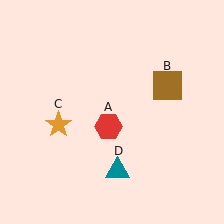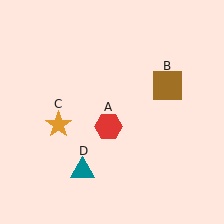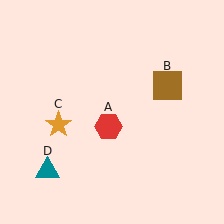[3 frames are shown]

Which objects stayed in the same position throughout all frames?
Red hexagon (object A) and brown square (object B) and orange star (object C) remained stationary.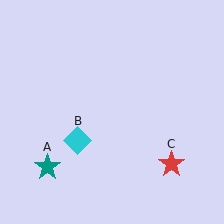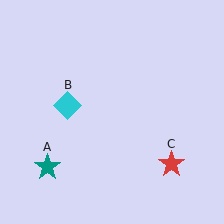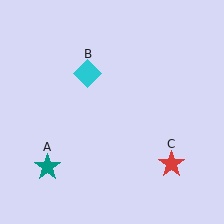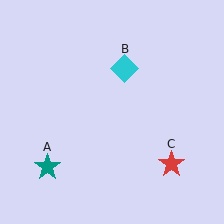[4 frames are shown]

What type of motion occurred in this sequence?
The cyan diamond (object B) rotated clockwise around the center of the scene.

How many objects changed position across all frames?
1 object changed position: cyan diamond (object B).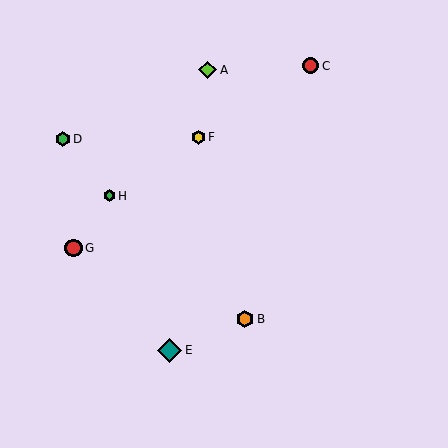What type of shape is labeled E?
Shape E is a teal diamond.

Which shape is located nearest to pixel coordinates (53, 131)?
The green hexagon (labeled D) at (63, 139) is nearest to that location.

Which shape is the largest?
The teal diamond (labeled E) is the largest.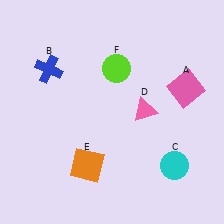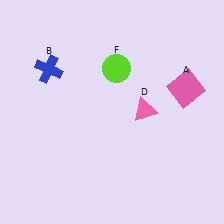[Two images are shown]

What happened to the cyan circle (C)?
The cyan circle (C) was removed in Image 2. It was in the bottom-right area of Image 1.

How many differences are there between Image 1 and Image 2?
There are 2 differences between the two images.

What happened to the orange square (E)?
The orange square (E) was removed in Image 2. It was in the bottom-left area of Image 1.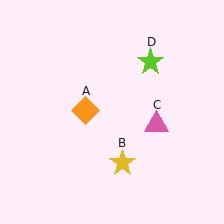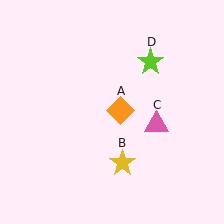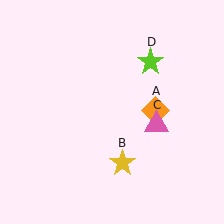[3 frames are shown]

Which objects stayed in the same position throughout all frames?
Yellow star (object B) and pink triangle (object C) and lime star (object D) remained stationary.